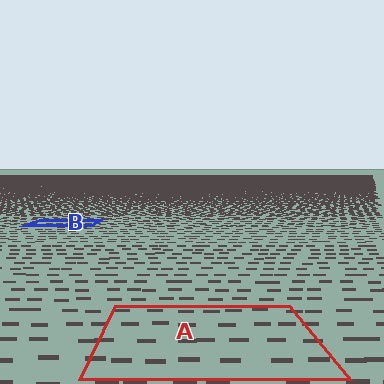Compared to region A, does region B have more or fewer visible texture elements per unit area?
Region B has more texture elements per unit area — they are packed more densely because it is farther away.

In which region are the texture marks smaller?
The texture marks are smaller in region B, because it is farther away.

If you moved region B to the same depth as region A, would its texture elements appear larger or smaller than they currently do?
They would appear larger. At a closer depth, the same texture elements are projected at a bigger on-screen size.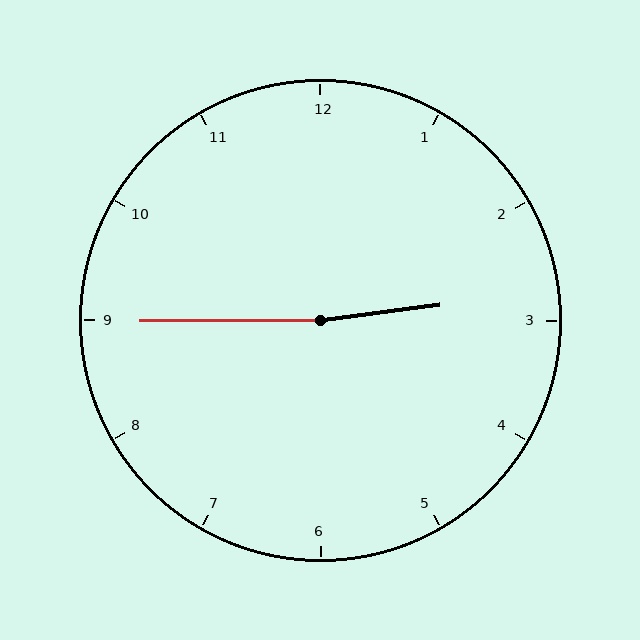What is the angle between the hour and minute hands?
Approximately 172 degrees.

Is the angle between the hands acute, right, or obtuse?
It is obtuse.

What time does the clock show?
2:45.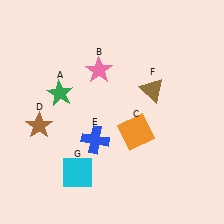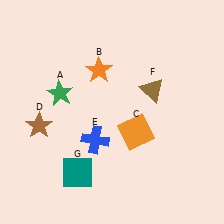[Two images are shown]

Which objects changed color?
B changed from pink to orange. G changed from cyan to teal.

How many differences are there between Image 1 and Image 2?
There are 2 differences between the two images.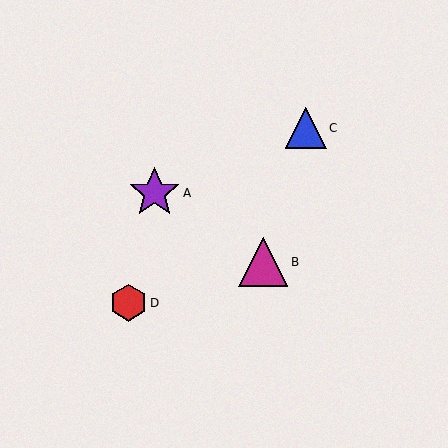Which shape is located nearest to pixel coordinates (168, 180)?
The purple star (labeled A) at (155, 193) is nearest to that location.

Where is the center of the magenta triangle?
The center of the magenta triangle is at (263, 262).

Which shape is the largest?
The purple star (labeled A) is the largest.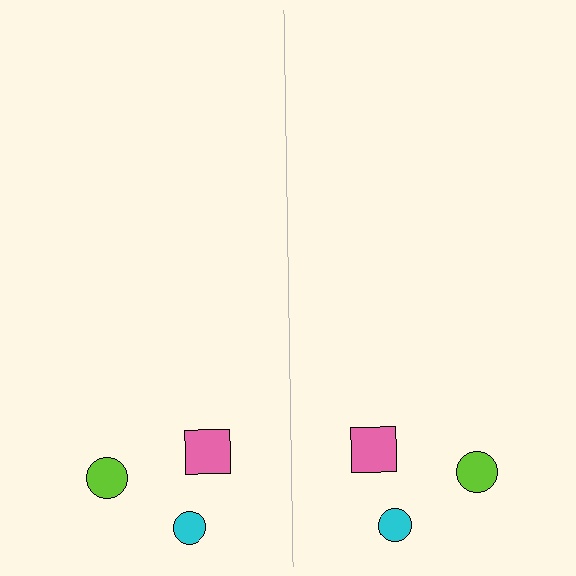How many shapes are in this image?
There are 6 shapes in this image.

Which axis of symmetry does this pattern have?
The pattern has a vertical axis of symmetry running through the center of the image.